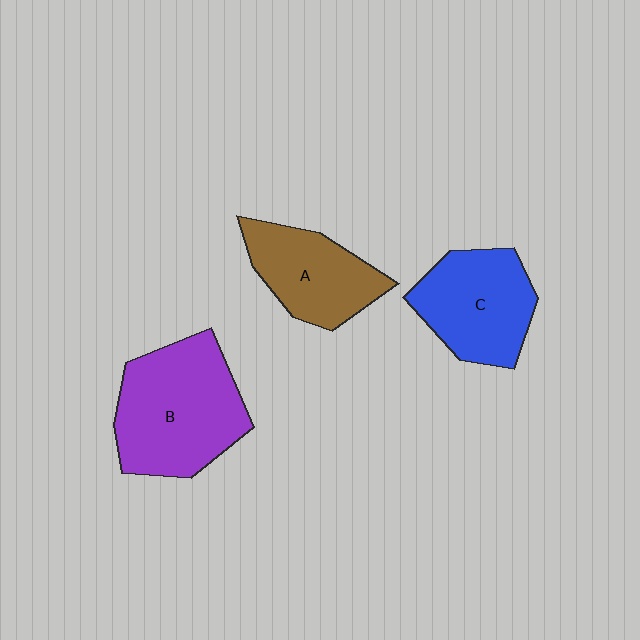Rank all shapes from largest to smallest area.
From largest to smallest: B (purple), C (blue), A (brown).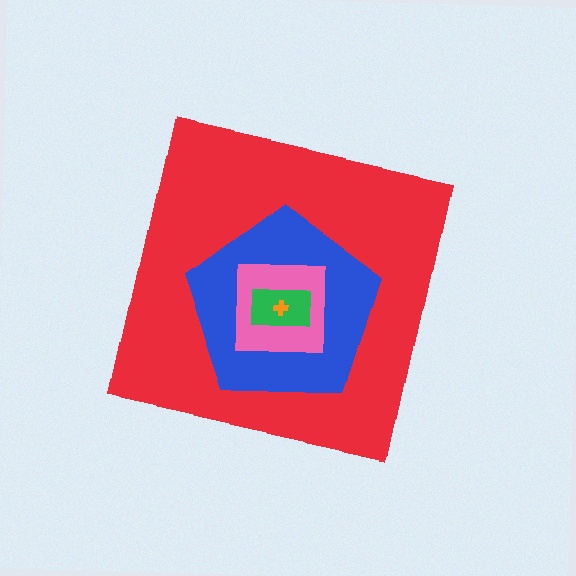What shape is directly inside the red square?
The blue pentagon.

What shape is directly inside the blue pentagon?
The pink square.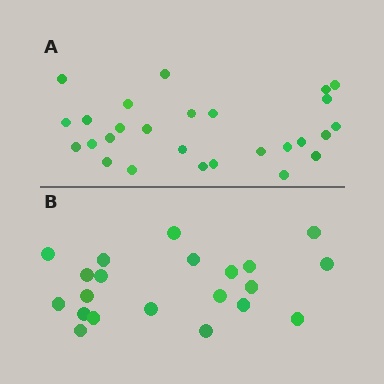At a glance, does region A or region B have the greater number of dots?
Region A (the top region) has more dots.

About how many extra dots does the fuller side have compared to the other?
Region A has about 6 more dots than region B.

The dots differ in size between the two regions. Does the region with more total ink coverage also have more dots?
No. Region B has more total ink coverage because its dots are larger, but region A actually contains more individual dots. Total area can be misleading — the number of items is what matters here.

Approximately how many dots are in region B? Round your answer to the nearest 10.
About 20 dots. (The exact count is 21, which rounds to 20.)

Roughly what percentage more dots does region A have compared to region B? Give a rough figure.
About 30% more.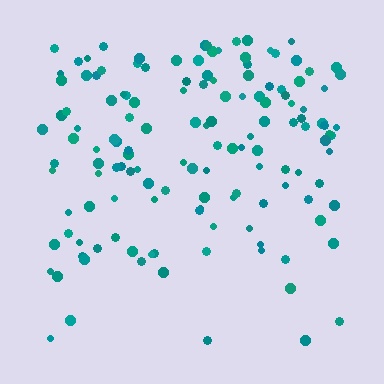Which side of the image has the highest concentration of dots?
The top.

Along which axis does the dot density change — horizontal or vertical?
Vertical.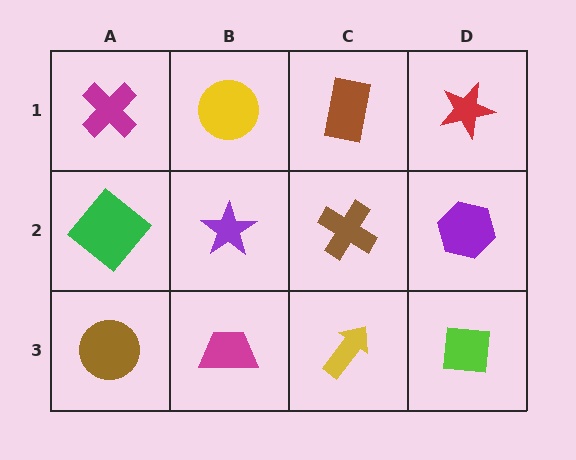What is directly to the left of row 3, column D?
A yellow arrow.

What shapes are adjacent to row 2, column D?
A red star (row 1, column D), a lime square (row 3, column D), a brown cross (row 2, column C).